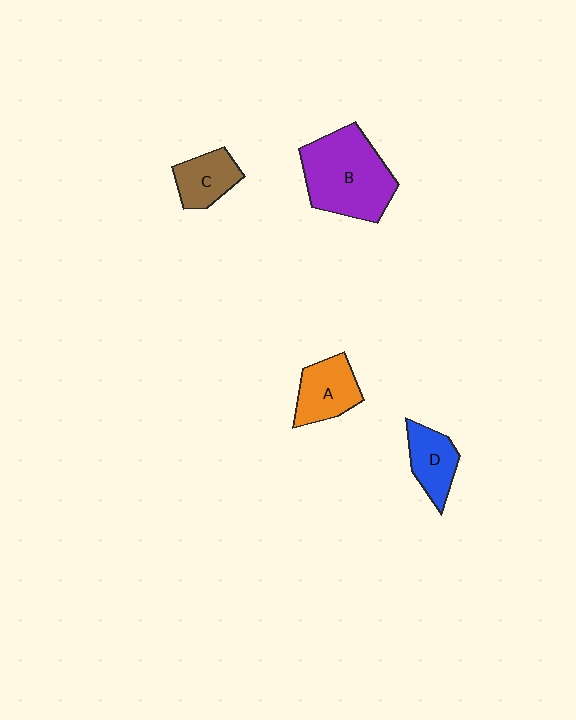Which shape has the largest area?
Shape B (purple).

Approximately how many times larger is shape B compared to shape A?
Approximately 1.9 times.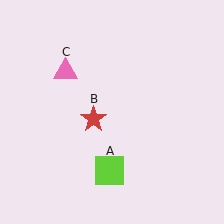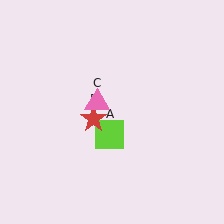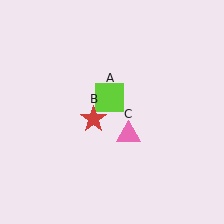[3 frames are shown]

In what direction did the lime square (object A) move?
The lime square (object A) moved up.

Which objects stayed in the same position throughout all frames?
Red star (object B) remained stationary.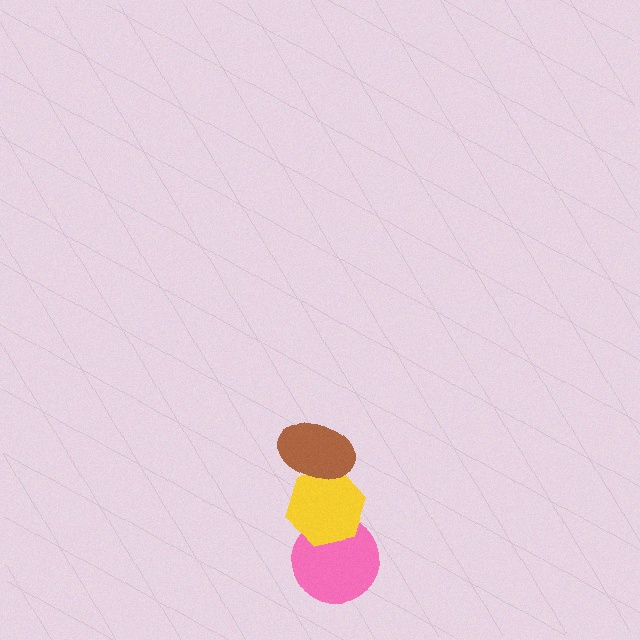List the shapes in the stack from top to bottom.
From top to bottom: the brown ellipse, the yellow hexagon, the pink circle.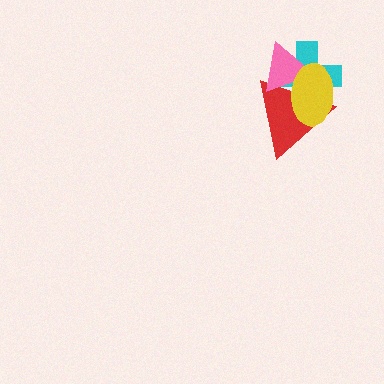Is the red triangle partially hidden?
Yes, it is partially covered by another shape.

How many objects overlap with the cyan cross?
3 objects overlap with the cyan cross.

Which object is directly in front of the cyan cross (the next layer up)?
The red triangle is directly in front of the cyan cross.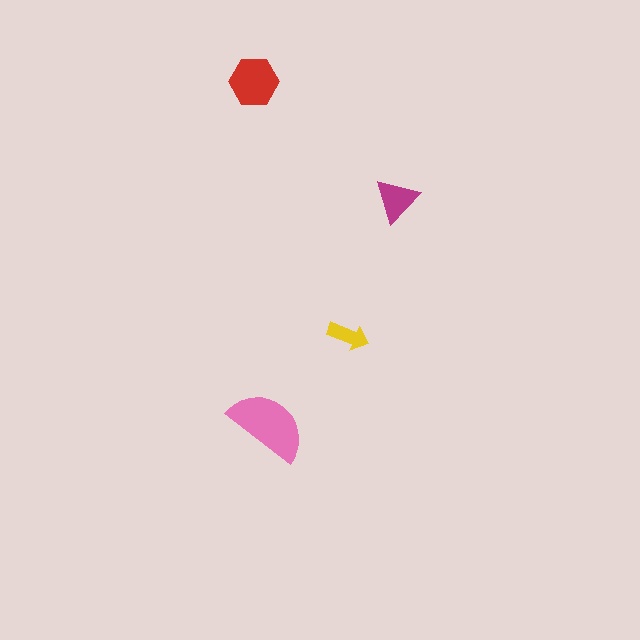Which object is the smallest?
The yellow arrow.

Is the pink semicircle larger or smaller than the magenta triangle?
Larger.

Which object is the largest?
The pink semicircle.